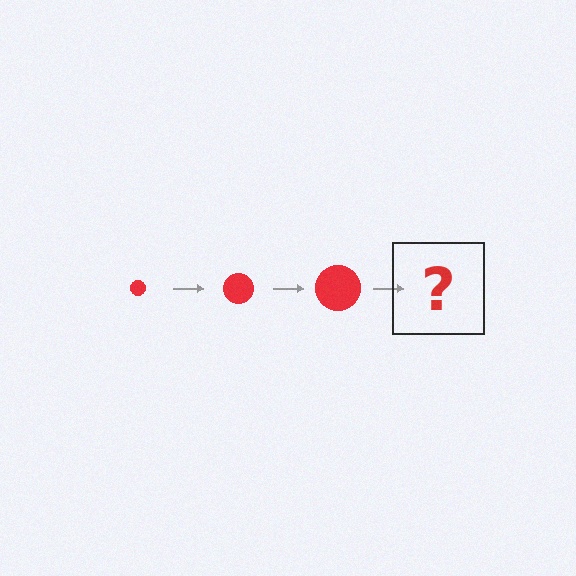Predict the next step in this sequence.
The next step is a red circle, larger than the previous one.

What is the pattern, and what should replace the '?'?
The pattern is that the circle gets progressively larger each step. The '?' should be a red circle, larger than the previous one.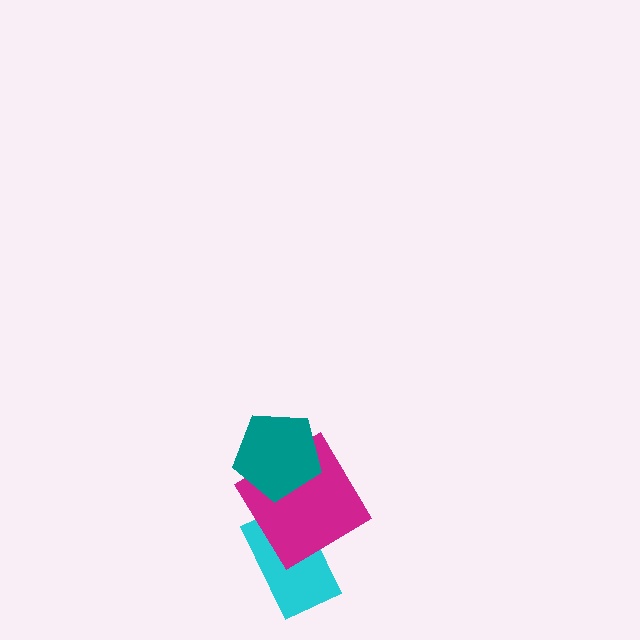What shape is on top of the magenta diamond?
The teal pentagon is on top of the magenta diamond.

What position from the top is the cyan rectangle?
The cyan rectangle is 3rd from the top.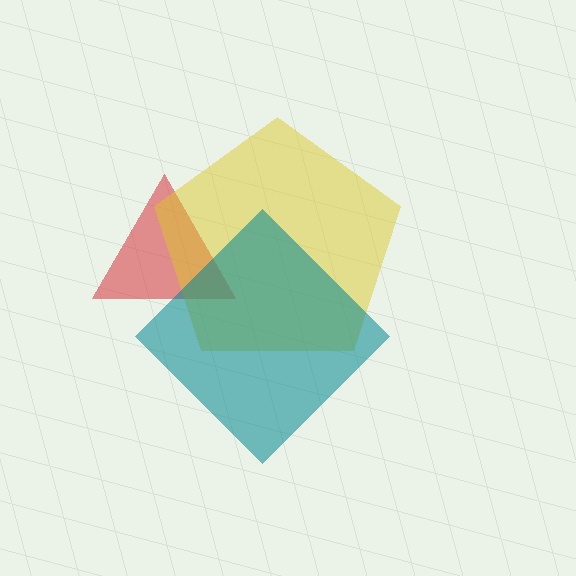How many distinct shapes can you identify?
There are 3 distinct shapes: a red triangle, a yellow pentagon, a teal diamond.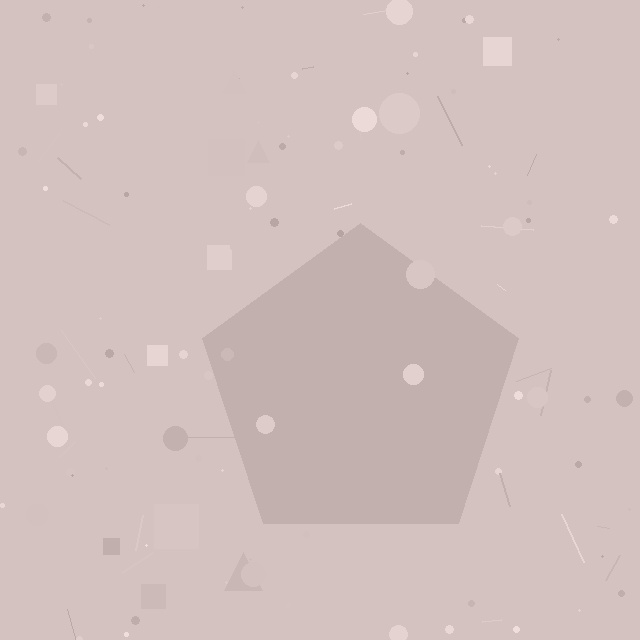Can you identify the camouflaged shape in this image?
The camouflaged shape is a pentagon.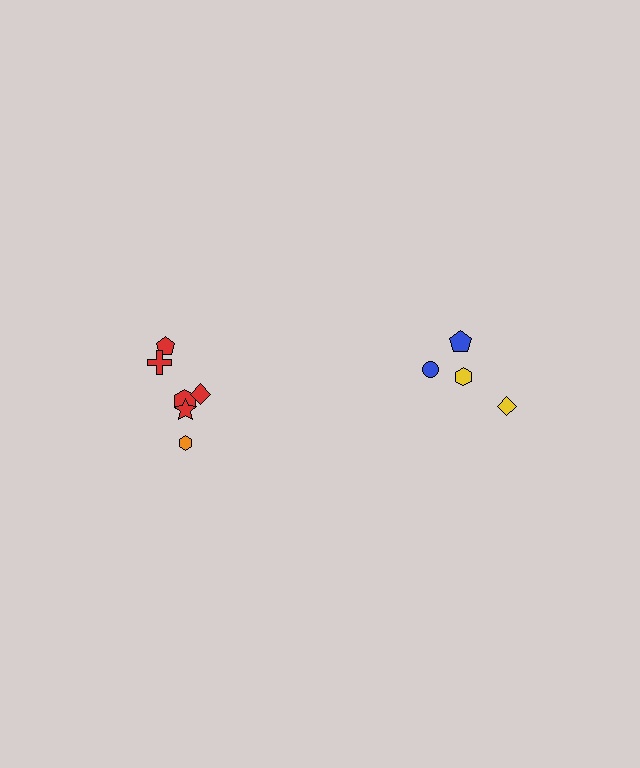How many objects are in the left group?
There are 6 objects.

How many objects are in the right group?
There are 4 objects.